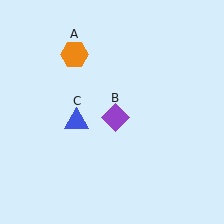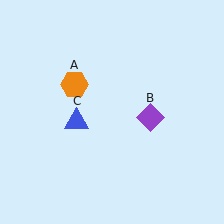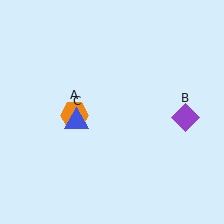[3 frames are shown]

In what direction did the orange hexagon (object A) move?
The orange hexagon (object A) moved down.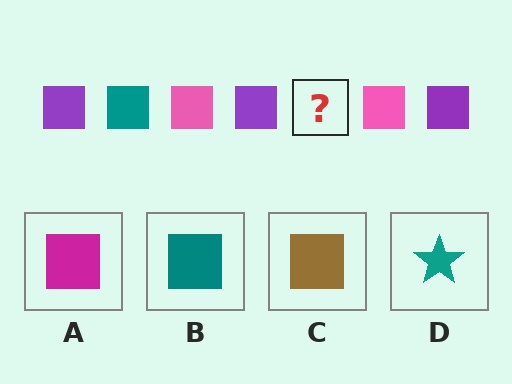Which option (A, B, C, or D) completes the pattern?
B.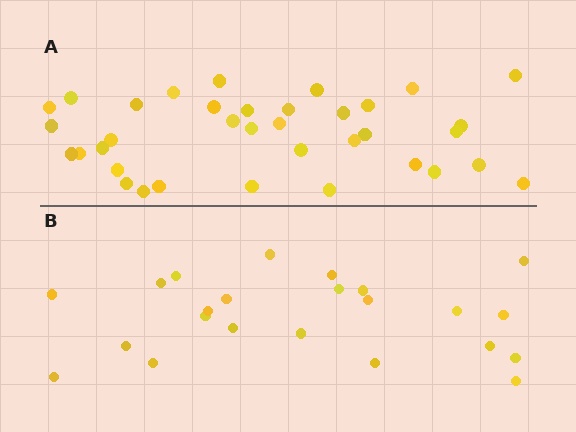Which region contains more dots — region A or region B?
Region A (the top region) has more dots.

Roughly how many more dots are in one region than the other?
Region A has approximately 15 more dots than region B.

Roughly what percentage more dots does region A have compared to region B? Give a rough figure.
About 55% more.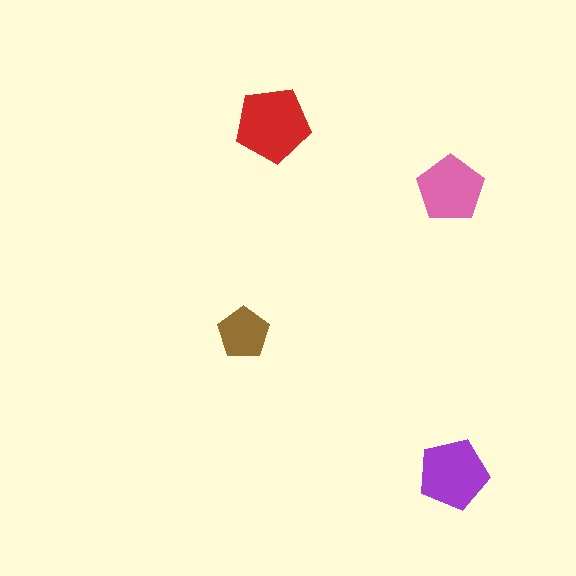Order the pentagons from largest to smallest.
the red one, the purple one, the pink one, the brown one.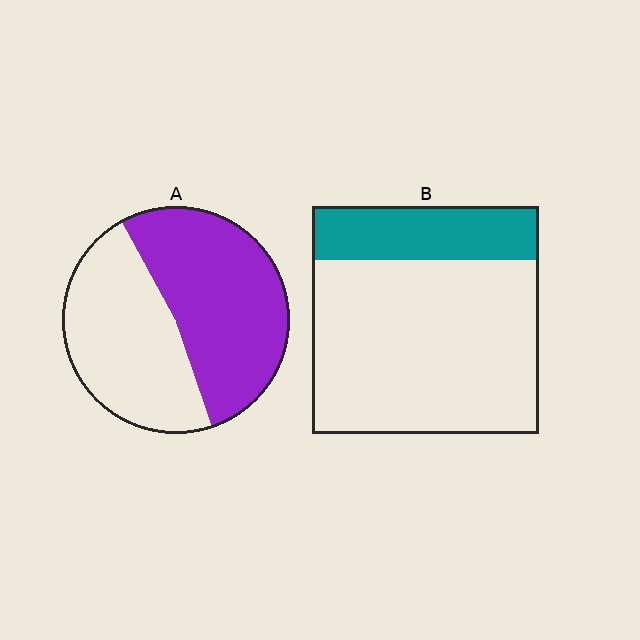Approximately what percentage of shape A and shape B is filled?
A is approximately 55% and B is approximately 25%.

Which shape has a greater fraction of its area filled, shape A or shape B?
Shape A.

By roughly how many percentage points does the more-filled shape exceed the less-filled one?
By roughly 30 percentage points (A over B).